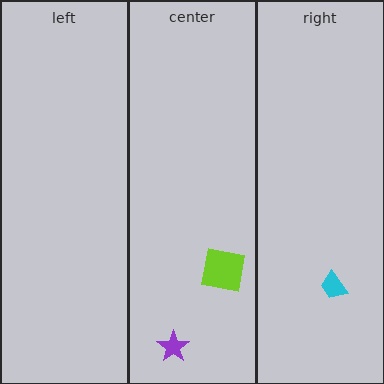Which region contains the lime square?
The center region.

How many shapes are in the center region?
2.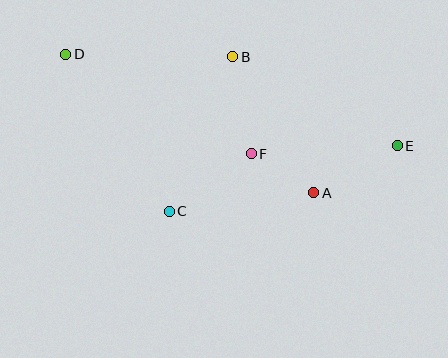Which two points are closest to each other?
Points A and F are closest to each other.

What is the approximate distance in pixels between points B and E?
The distance between B and E is approximately 187 pixels.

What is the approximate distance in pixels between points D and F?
The distance between D and F is approximately 210 pixels.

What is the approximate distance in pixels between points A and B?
The distance between A and B is approximately 158 pixels.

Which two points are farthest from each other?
Points D and E are farthest from each other.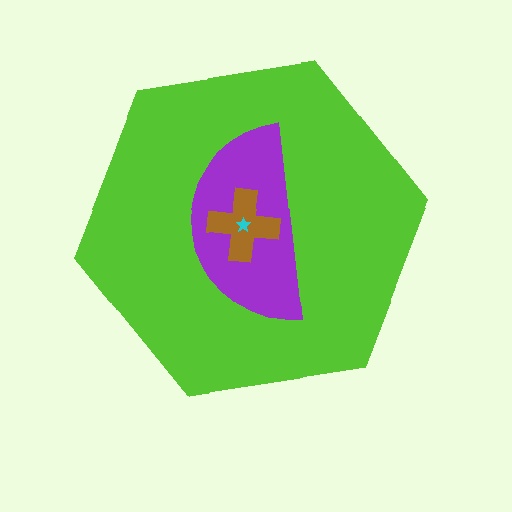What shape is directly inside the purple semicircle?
The brown cross.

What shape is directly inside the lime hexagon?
The purple semicircle.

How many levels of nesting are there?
4.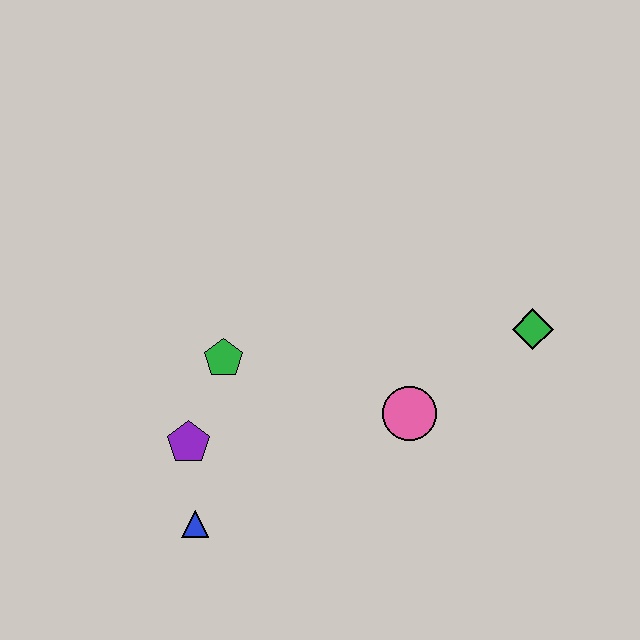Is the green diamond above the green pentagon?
Yes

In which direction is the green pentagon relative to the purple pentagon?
The green pentagon is above the purple pentagon.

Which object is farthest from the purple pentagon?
The green diamond is farthest from the purple pentagon.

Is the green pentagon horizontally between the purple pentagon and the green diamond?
Yes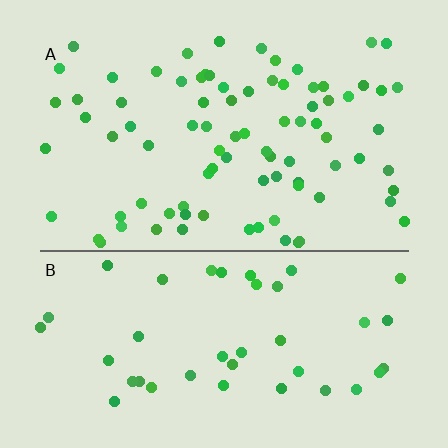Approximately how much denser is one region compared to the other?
Approximately 2.0× — region A over region B.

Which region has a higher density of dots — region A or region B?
A (the top).